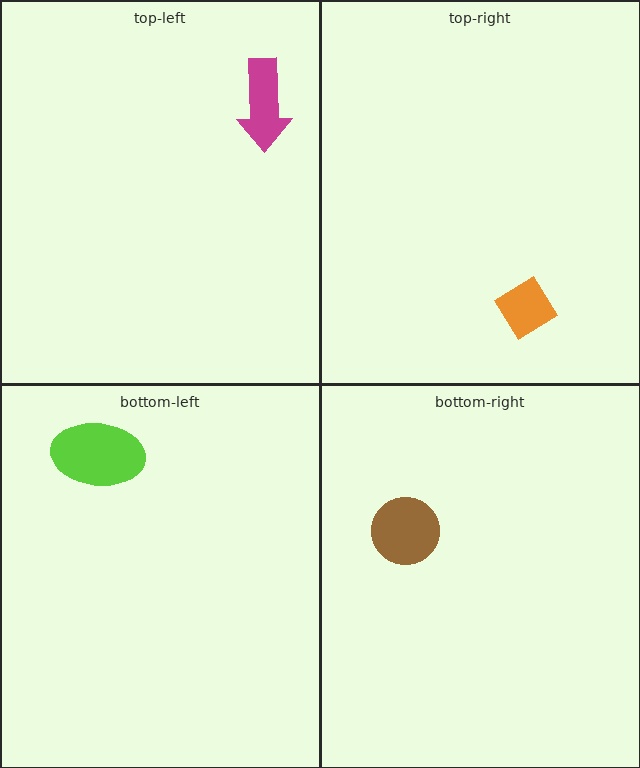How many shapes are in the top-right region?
1.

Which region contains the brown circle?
The bottom-right region.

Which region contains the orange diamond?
The top-right region.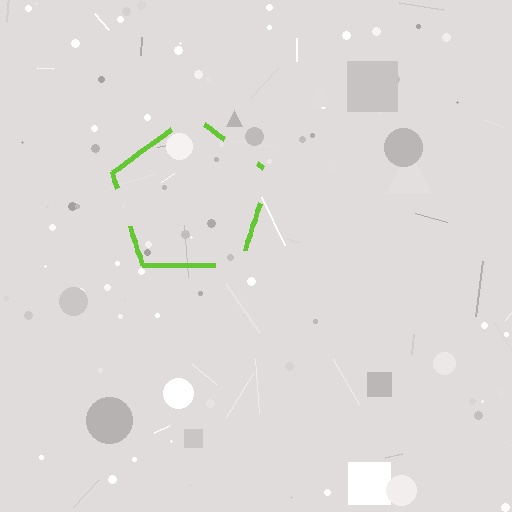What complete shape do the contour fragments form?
The contour fragments form a pentagon.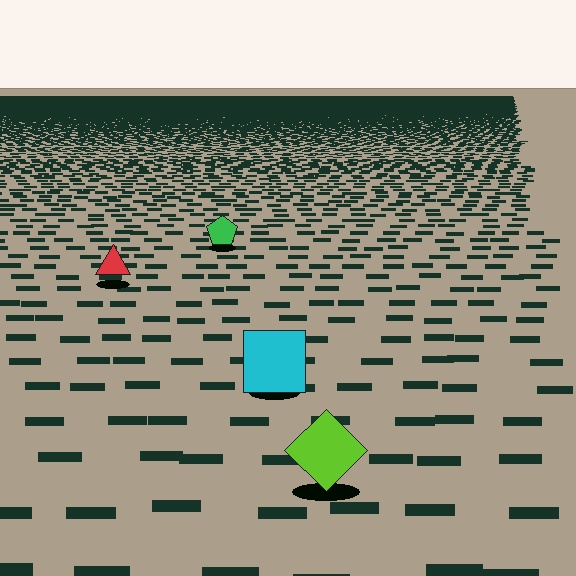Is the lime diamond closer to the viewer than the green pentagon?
Yes. The lime diamond is closer — you can tell from the texture gradient: the ground texture is coarser near it.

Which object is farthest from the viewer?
The green pentagon is farthest from the viewer. It appears smaller and the ground texture around it is denser.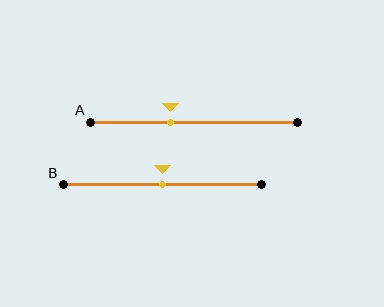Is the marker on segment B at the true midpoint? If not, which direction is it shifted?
Yes, the marker on segment B is at the true midpoint.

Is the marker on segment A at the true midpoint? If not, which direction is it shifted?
No, the marker on segment A is shifted to the left by about 11% of the segment length.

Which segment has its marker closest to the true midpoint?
Segment B has its marker closest to the true midpoint.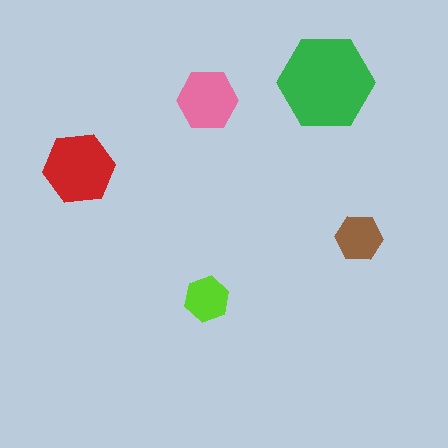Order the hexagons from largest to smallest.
the green one, the red one, the pink one, the brown one, the lime one.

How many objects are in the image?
There are 5 objects in the image.